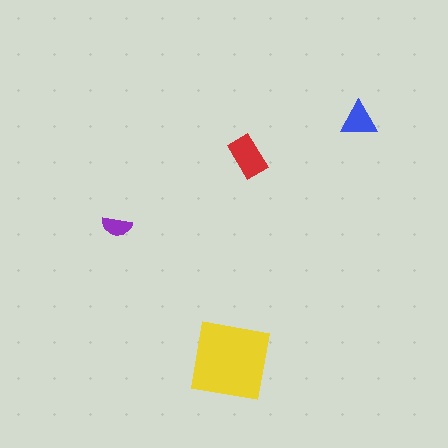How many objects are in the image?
There are 4 objects in the image.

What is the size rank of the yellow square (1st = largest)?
1st.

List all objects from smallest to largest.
The purple semicircle, the blue triangle, the red rectangle, the yellow square.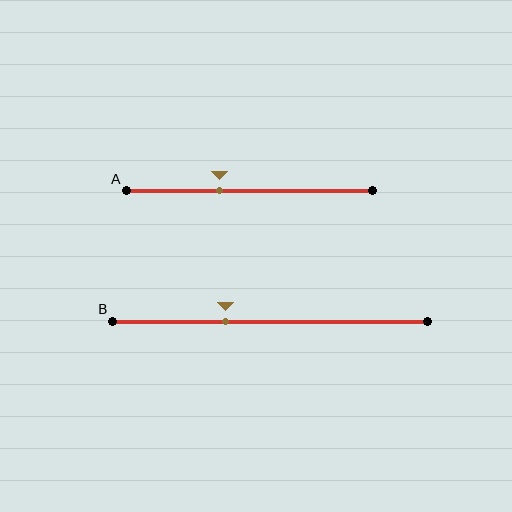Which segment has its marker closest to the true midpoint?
Segment A has its marker closest to the true midpoint.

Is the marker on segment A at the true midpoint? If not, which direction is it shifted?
No, the marker on segment A is shifted to the left by about 12% of the segment length.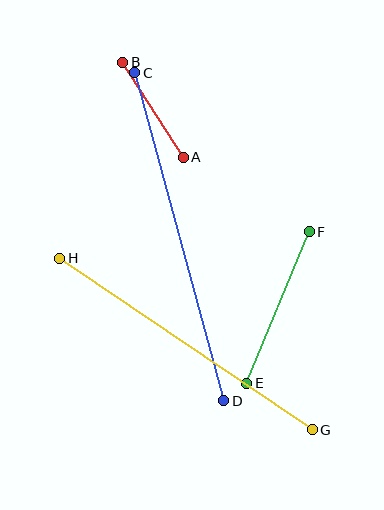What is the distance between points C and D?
The distance is approximately 340 pixels.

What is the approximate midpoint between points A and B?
The midpoint is at approximately (153, 110) pixels.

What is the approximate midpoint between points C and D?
The midpoint is at approximately (179, 237) pixels.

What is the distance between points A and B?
The distance is approximately 113 pixels.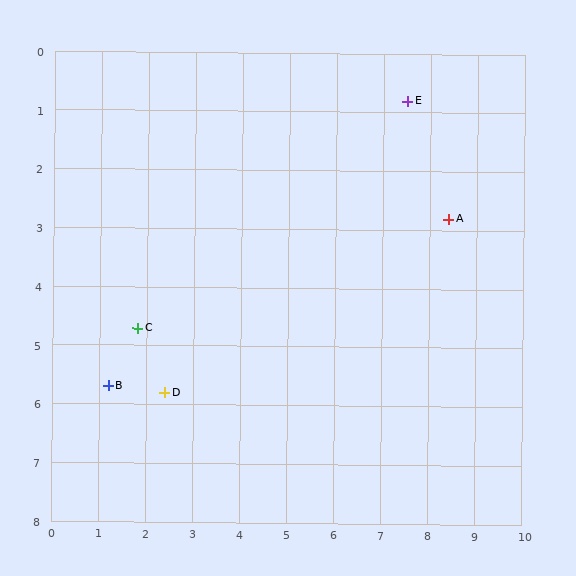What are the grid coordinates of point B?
Point B is at approximately (1.2, 5.7).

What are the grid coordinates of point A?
Point A is at approximately (8.4, 2.8).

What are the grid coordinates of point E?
Point E is at approximately (7.5, 0.8).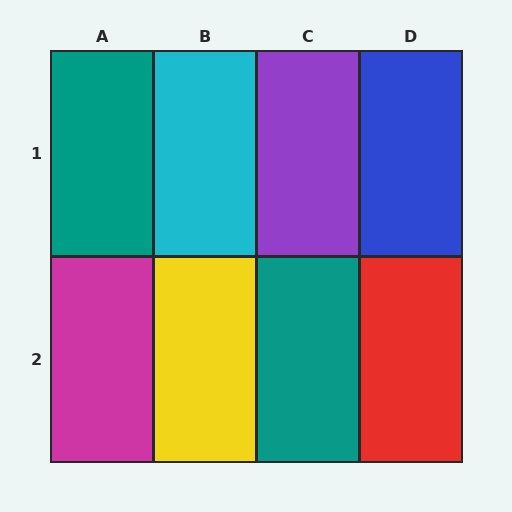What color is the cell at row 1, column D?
Blue.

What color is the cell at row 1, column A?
Teal.